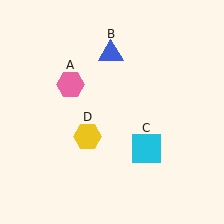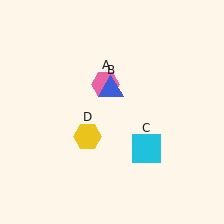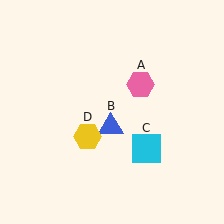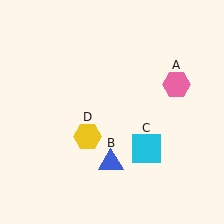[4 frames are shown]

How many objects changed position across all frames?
2 objects changed position: pink hexagon (object A), blue triangle (object B).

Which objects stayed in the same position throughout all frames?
Cyan square (object C) and yellow hexagon (object D) remained stationary.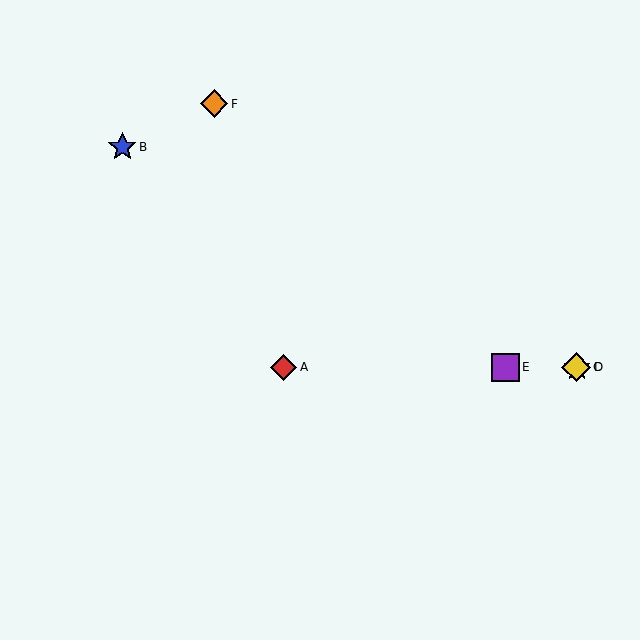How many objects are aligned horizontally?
4 objects (A, C, D, E) are aligned horizontally.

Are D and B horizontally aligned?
No, D is at y≈367 and B is at y≈147.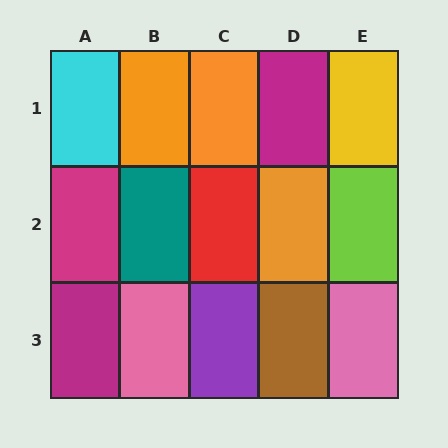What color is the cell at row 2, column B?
Teal.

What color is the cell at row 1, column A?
Cyan.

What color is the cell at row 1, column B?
Orange.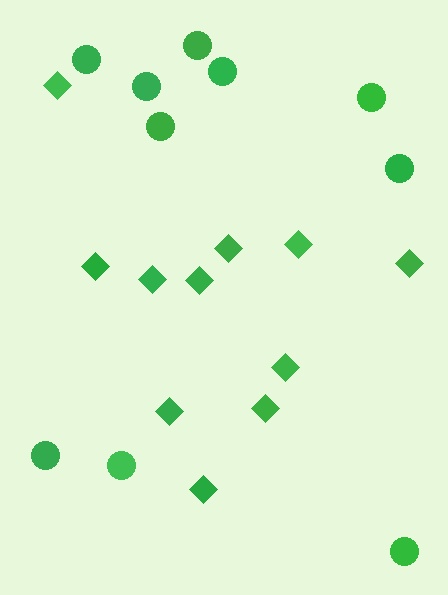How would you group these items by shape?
There are 2 groups: one group of circles (10) and one group of diamonds (11).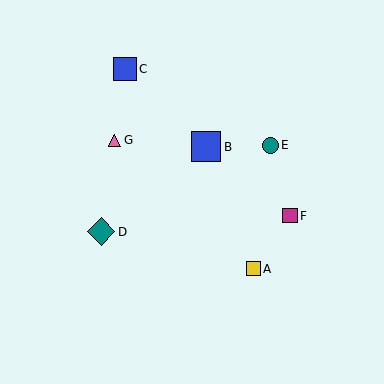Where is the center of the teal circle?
The center of the teal circle is at (270, 145).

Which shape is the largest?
The blue square (labeled B) is the largest.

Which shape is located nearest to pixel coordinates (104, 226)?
The teal diamond (labeled D) at (101, 232) is nearest to that location.